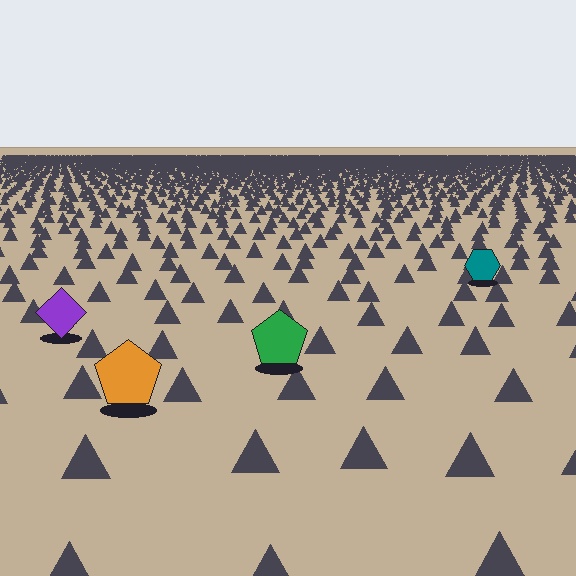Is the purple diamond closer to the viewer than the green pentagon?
No. The green pentagon is closer — you can tell from the texture gradient: the ground texture is coarser near it.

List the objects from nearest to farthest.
From nearest to farthest: the orange pentagon, the green pentagon, the purple diamond, the teal hexagon.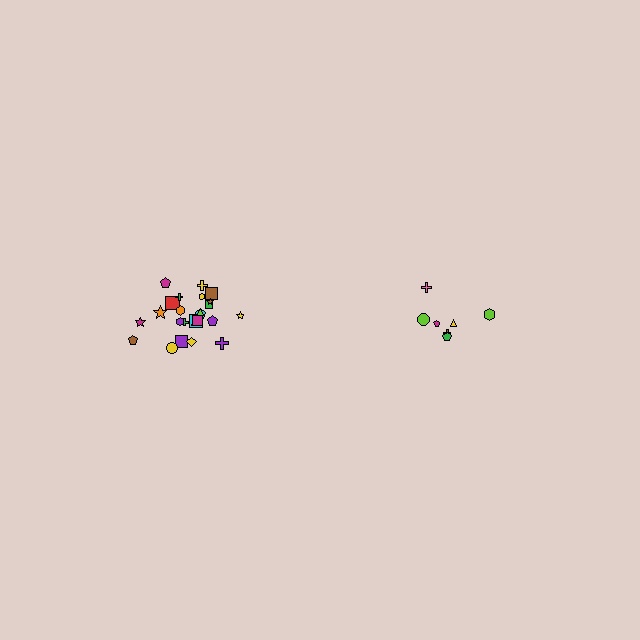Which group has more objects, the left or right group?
The left group.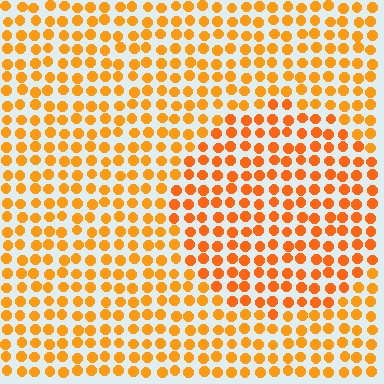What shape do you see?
I see a circle.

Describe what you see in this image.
The image is filled with small orange elements in a uniform arrangement. A circle-shaped region is visible where the elements are tinted to a slightly different hue, forming a subtle color boundary.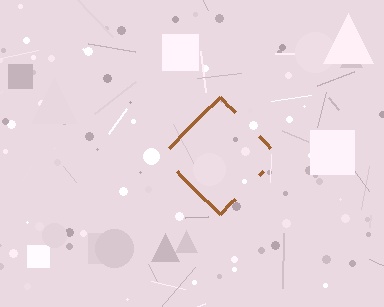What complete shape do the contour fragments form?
The contour fragments form a diamond.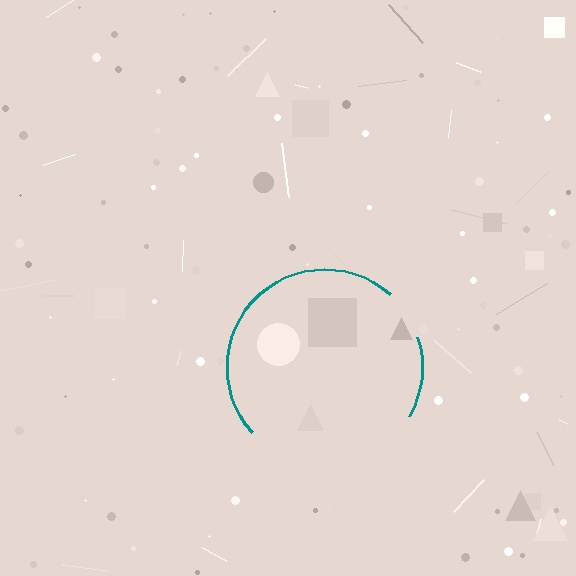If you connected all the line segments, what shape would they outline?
They would outline a circle.